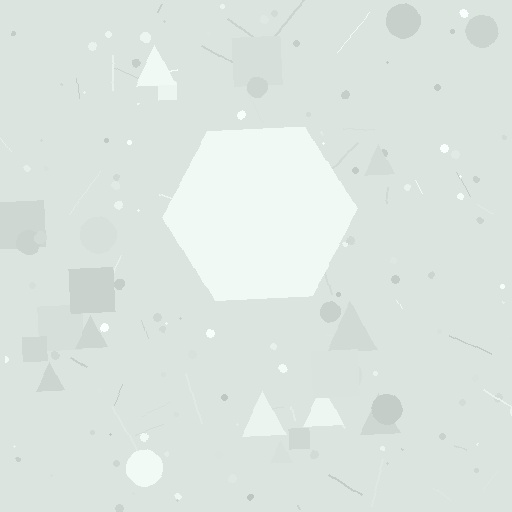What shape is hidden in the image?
A hexagon is hidden in the image.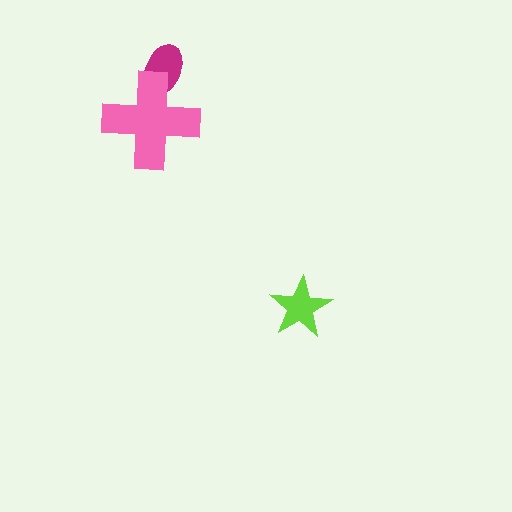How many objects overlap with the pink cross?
1 object overlaps with the pink cross.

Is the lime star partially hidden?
No, no other shape covers it.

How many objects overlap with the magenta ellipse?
1 object overlaps with the magenta ellipse.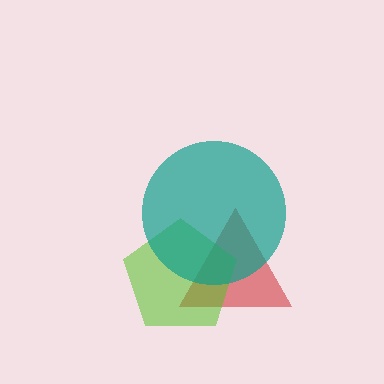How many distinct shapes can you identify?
There are 3 distinct shapes: a red triangle, a lime pentagon, a teal circle.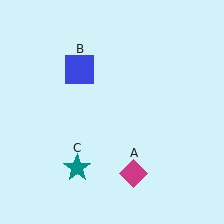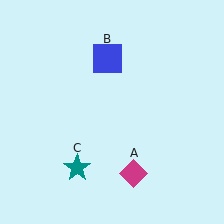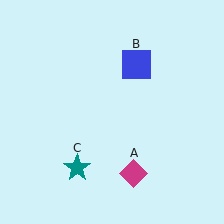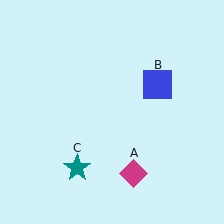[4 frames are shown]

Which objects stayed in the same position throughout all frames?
Magenta diamond (object A) and teal star (object C) remained stationary.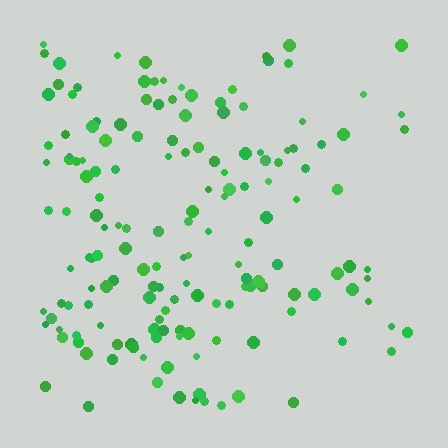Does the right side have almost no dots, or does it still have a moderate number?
Still a moderate number, just noticeably fewer than the left.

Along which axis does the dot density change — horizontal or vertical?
Horizontal.